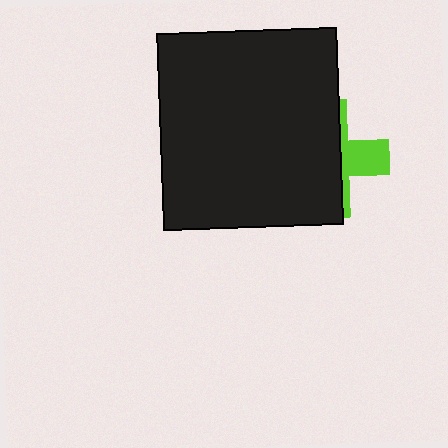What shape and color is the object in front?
The object in front is a black rectangle.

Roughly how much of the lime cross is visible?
A small part of it is visible (roughly 33%).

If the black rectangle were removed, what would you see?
You would see the complete lime cross.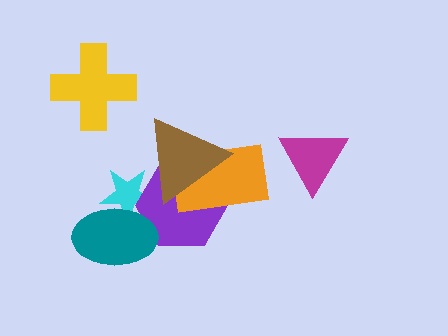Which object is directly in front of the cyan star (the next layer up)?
The purple hexagon is directly in front of the cyan star.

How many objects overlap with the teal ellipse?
2 objects overlap with the teal ellipse.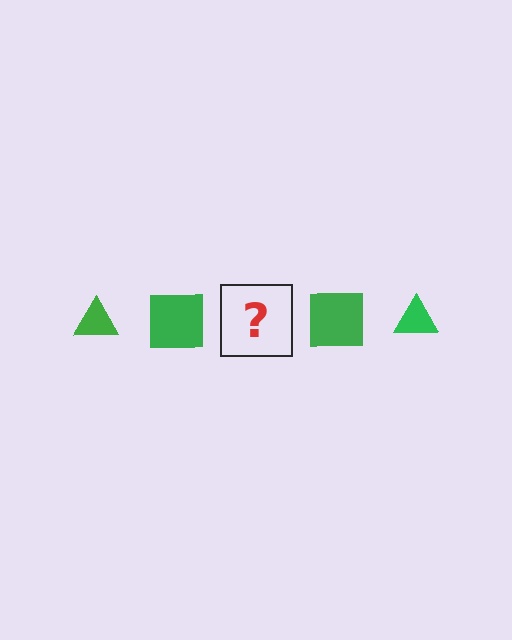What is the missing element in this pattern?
The missing element is a green triangle.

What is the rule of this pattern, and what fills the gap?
The rule is that the pattern cycles through triangle, square shapes in green. The gap should be filled with a green triangle.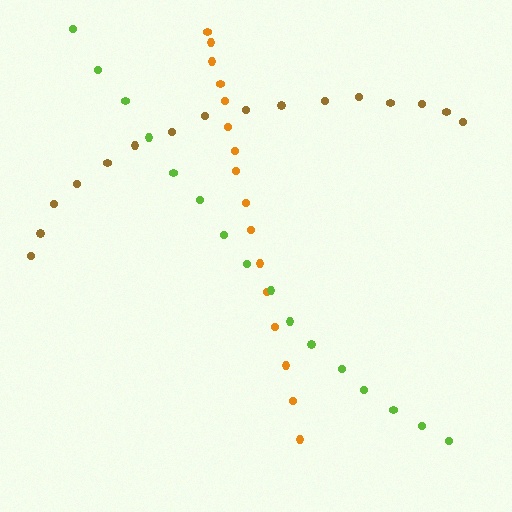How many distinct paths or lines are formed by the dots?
There are 3 distinct paths.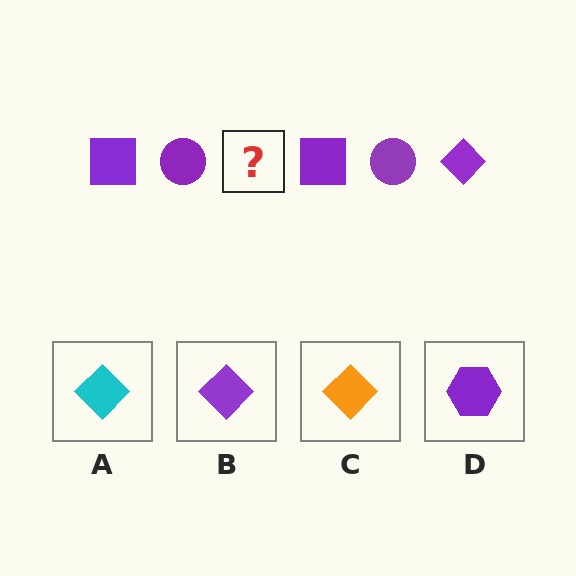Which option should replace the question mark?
Option B.